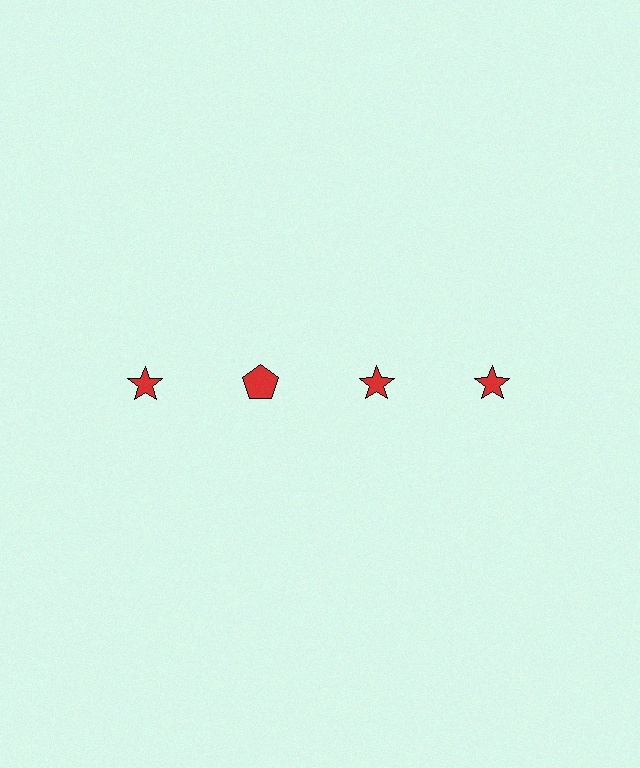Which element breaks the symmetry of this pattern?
The red pentagon in the top row, second from left column breaks the symmetry. All other shapes are red stars.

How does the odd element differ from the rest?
It has a different shape: pentagon instead of star.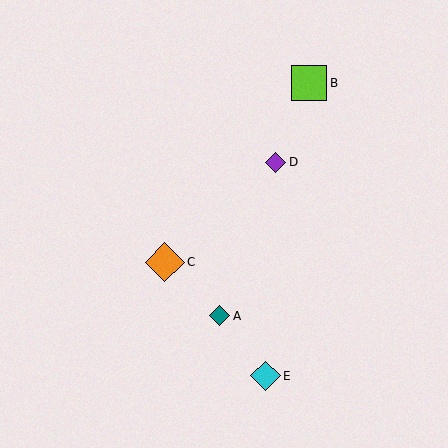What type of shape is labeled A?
Shape A is a teal diamond.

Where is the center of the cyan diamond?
The center of the cyan diamond is at (266, 376).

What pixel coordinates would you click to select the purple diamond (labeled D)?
Click at (276, 162) to select the purple diamond D.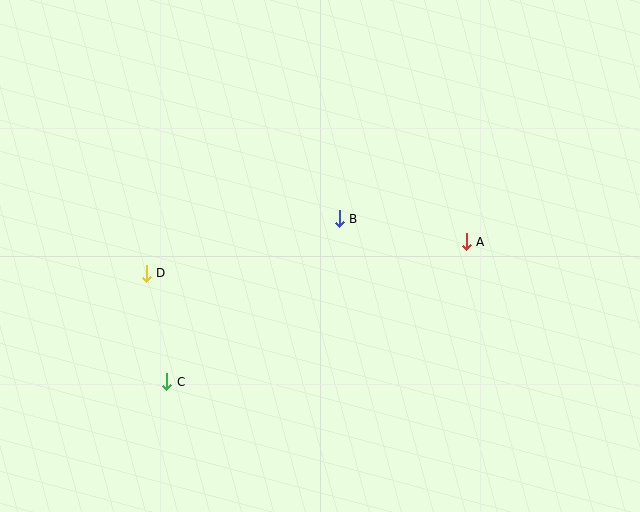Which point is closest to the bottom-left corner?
Point C is closest to the bottom-left corner.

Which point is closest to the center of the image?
Point B at (339, 219) is closest to the center.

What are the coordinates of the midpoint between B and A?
The midpoint between B and A is at (403, 230).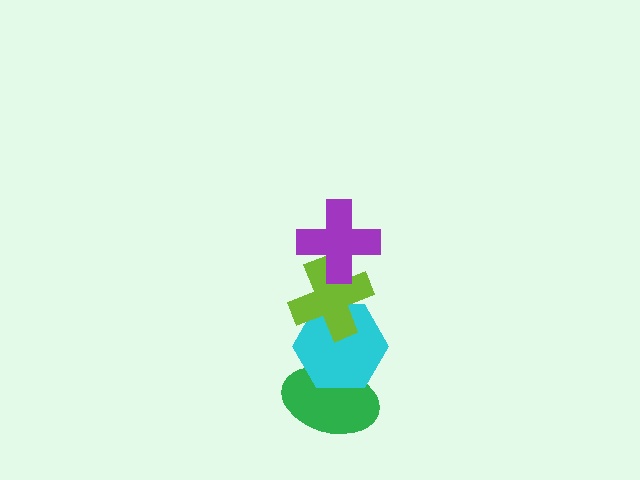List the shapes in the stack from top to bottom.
From top to bottom: the purple cross, the lime cross, the cyan hexagon, the green ellipse.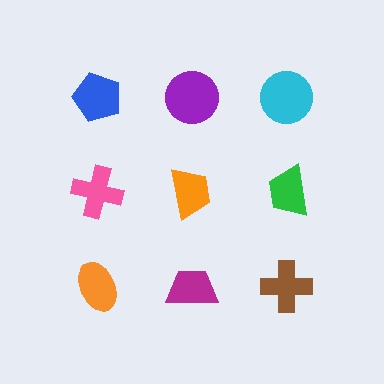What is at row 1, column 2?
A purple circle.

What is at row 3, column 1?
An orange ellipse.